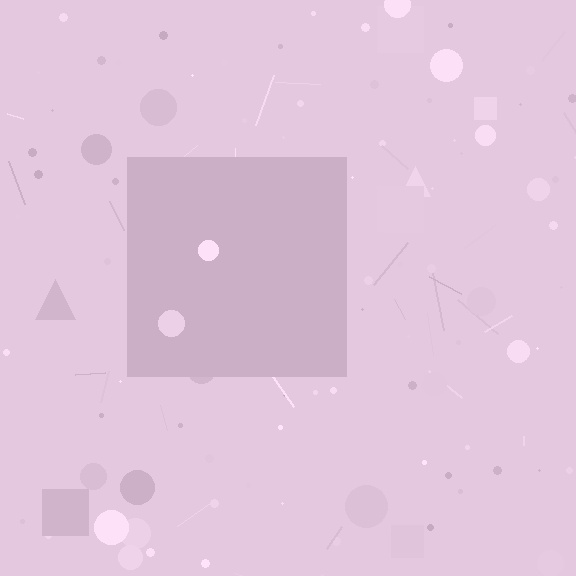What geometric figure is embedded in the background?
A square is embedded in the background.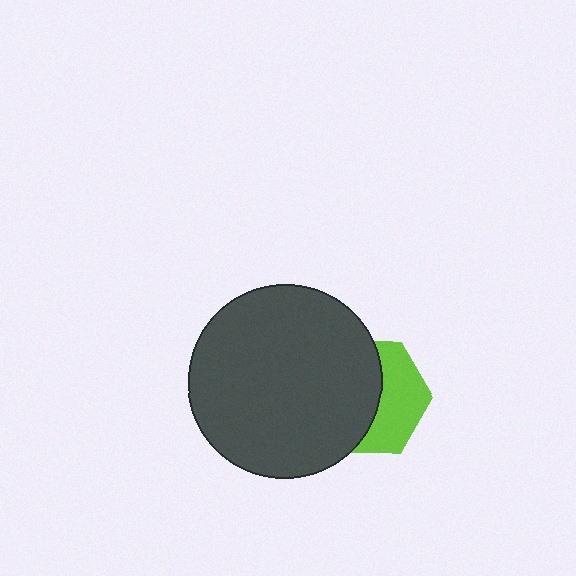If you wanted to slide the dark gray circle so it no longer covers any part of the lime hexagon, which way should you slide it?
Slide it left — that is the most direct way to separate the two shapes.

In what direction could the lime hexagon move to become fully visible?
The lime hexagon could move right. That would shift it out from behind the dark gray circle entirely.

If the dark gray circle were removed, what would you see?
You would see the complete lime hexagon.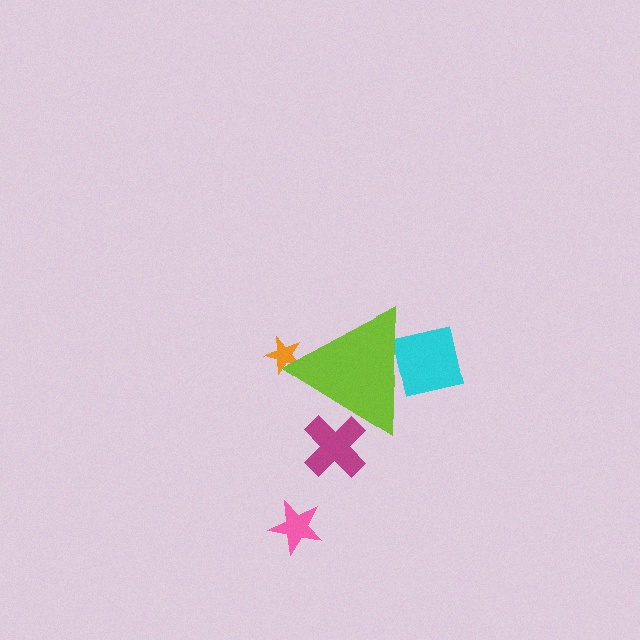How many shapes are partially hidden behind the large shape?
3 shapes are partially hidden.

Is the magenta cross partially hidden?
Yes, the magenta cross is partially hidden behind the lime triangle.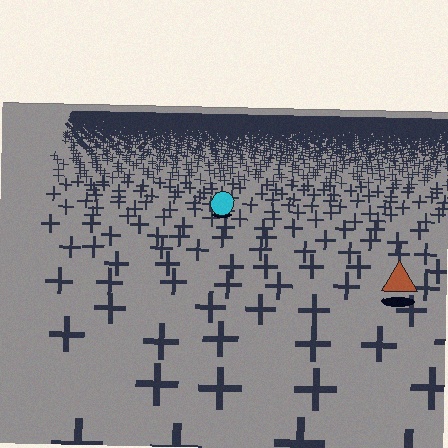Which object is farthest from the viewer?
The cyan circle is farthest from the viewer. It appears smaller and the ground texture around it is denser.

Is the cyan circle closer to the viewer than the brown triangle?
No. The brown triangle is closer — you can tell from the texture gradient: the ground texture is coarser near it.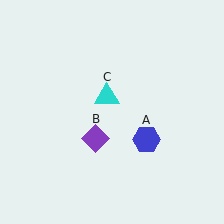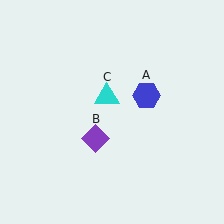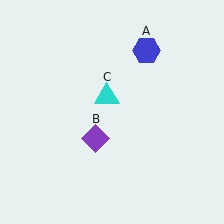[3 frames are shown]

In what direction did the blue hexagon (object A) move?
The blue hexagon (object A) moved up.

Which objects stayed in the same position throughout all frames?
Purple diamond (object B) and cyan triangle (object C) remained stationary.